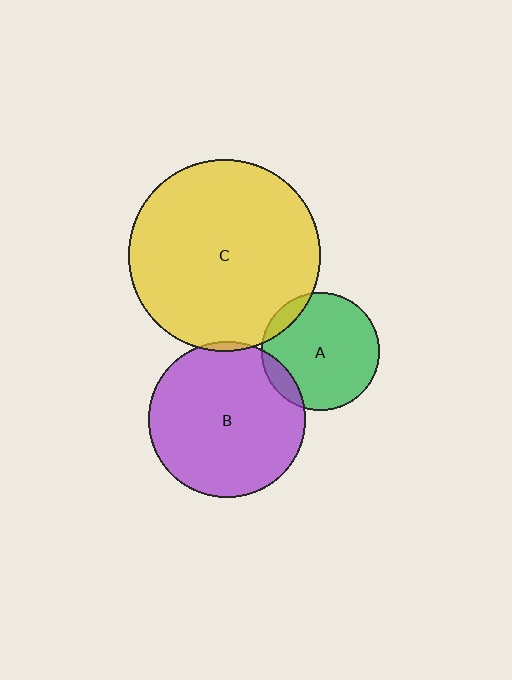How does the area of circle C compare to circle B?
Approximately 1.5 times.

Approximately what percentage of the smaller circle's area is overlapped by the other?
Approximately 10%.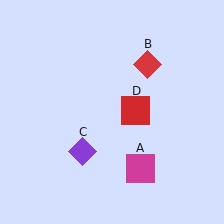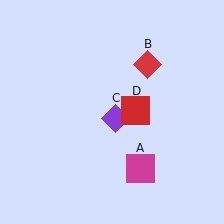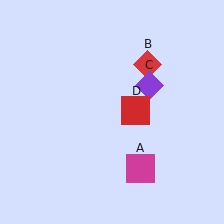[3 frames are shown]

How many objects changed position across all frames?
1 object changed position: purple diamond (object C).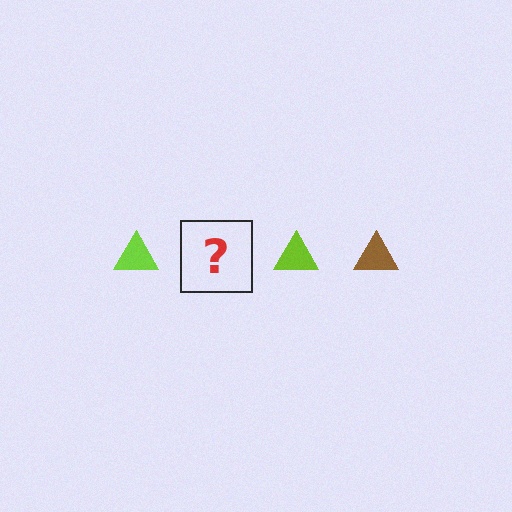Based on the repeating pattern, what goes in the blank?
The blank should be a brown triangle.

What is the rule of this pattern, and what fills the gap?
The rule is that the pattern cycles through lime, brown triangles. The gap should be filled with a brown triangle.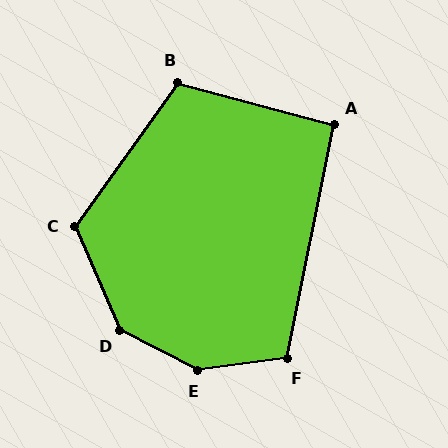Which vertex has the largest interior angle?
E, at approximately 145 degrees.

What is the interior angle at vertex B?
Approximately 111 degrees (obtuse).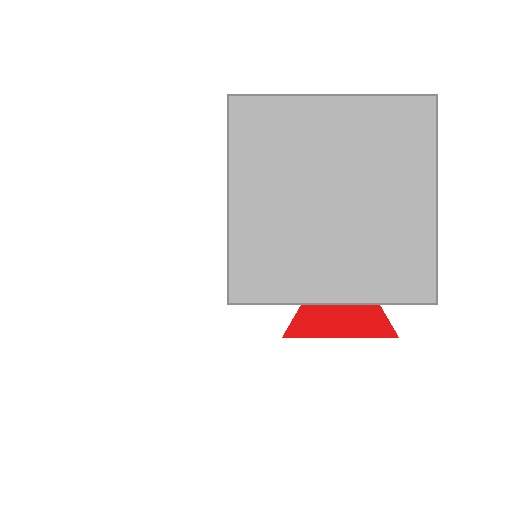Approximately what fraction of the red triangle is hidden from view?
Roughly 47% of the red triangle is hidden behind the light gray square.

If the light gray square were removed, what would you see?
You would see the complete red triangle.